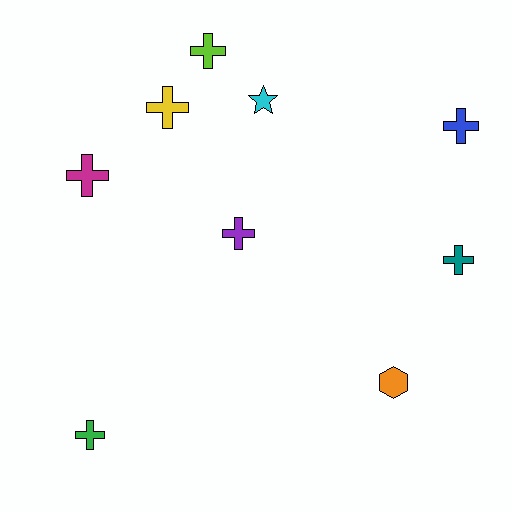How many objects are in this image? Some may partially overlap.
There are 9 objects.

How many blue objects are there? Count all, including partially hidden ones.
There is 1 blue object.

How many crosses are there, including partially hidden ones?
There are 7 crosses.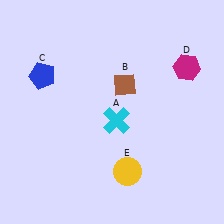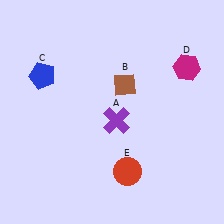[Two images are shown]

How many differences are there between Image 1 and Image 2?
There are 2 differences between the two images.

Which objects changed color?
A changed from cyan to purple. E changed from yellow to red.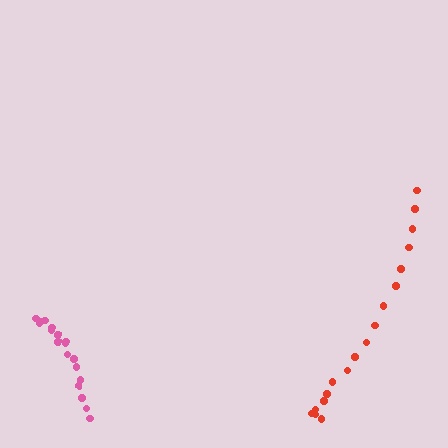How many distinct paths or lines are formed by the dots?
There are 2 distinct paths.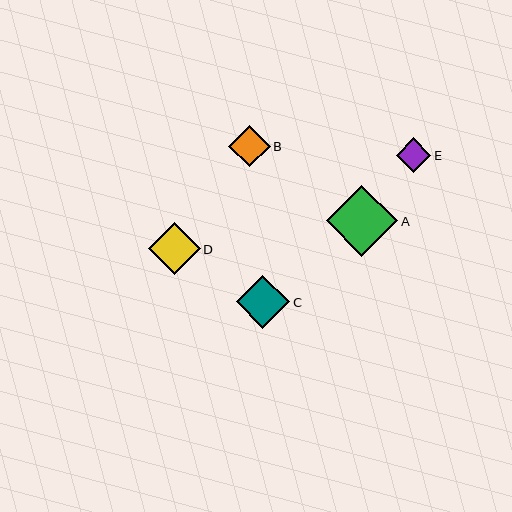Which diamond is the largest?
Diamond A is the largest with a size of approximately 71 pixels.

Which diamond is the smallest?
Diamond E is the smallest with a size of approximately 35 pixels.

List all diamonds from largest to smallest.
From largest to smallest: A, C, D, B, E.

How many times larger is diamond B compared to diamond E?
Diamond B is approximately 1.2 times the size of diamond E.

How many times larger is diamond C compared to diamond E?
Diamond C is approximately 1.5 times the size of diamond E.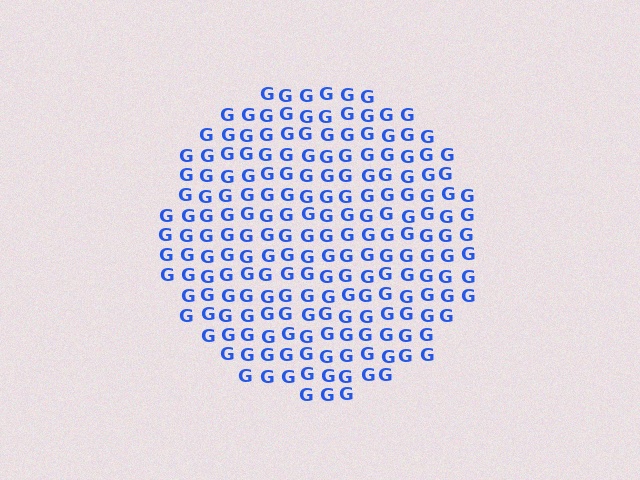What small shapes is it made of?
It is made of small letter G's.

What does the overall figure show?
The overall figure shows a circle.